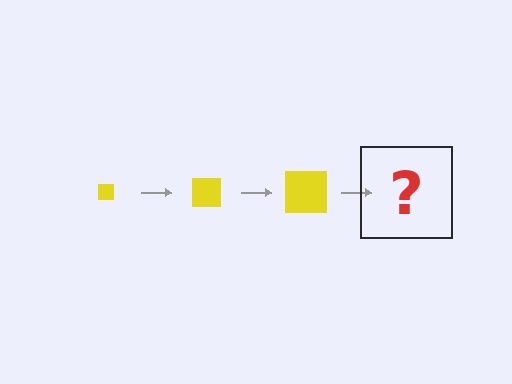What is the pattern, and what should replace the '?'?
The pattern is that the square gets progressively larger each step. The '?' should be a yellow square, larger than the previous one.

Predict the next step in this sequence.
The next step is a yellow square, larger than the previous one.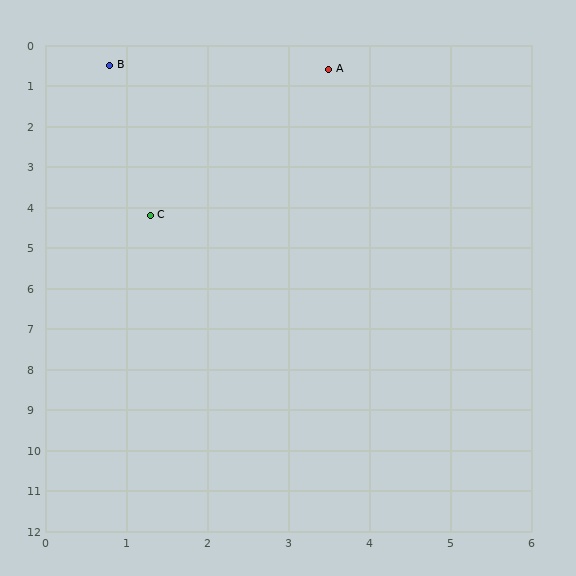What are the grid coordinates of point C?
Point C is at approximately (1.3, 4.2).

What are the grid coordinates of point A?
Point A is at approximately (3.5, 0.6).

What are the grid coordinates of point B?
Point B is at approximately (0.8, 0.5).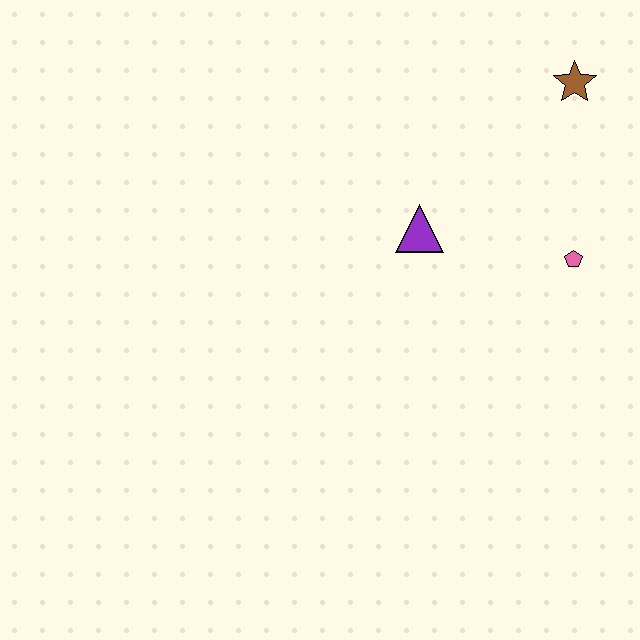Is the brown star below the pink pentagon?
No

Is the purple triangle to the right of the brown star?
No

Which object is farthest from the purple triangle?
The brown star is farthest from the purple triangle.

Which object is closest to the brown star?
The pink pentagon is closest to the brown star.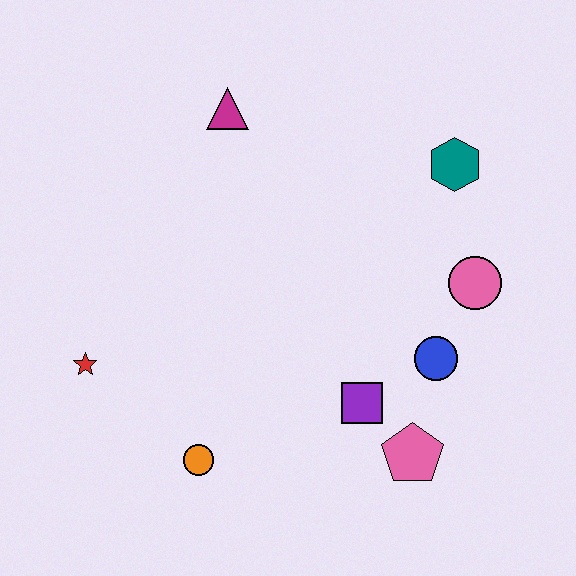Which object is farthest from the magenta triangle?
The pink pentagon is farthest from the magenta triangle.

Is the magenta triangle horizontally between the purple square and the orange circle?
Yes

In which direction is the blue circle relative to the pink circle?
The blue circle is below the pink circle.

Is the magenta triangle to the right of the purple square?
No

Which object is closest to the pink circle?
The blue circle is closest to the pink circle.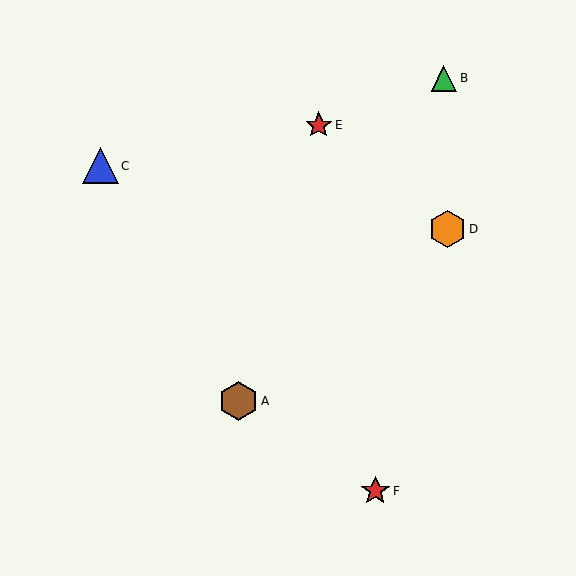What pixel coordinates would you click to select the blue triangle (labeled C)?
Click at (100, 166) to select the blue triangle C.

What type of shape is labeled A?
Shape A is a brown hexagon.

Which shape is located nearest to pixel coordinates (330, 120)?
The red star (labeled E) at (319, 125) is nearest to that location.